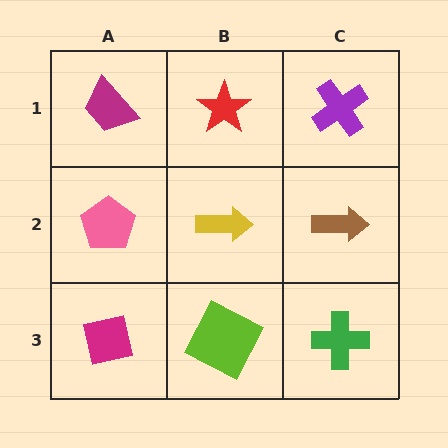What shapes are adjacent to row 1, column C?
A brown arrow (row 2, column C), a red star (row 1, column B).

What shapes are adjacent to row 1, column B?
A yellow arrow (row 2, column B), a magenta trapezoid (row 1, column A), a purple cross (row 1, column C).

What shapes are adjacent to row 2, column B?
A red star (row 1, column B), a lime square (row 3, column B), a pink pentagon (row 2, column A), a brown arrow (row 2, column C).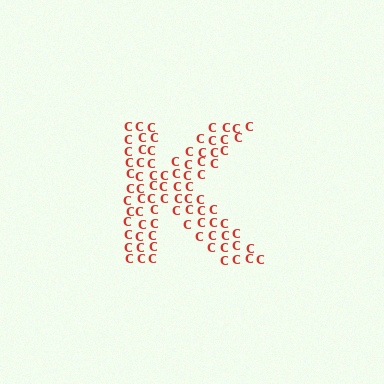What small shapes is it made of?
It is made of small letter C's.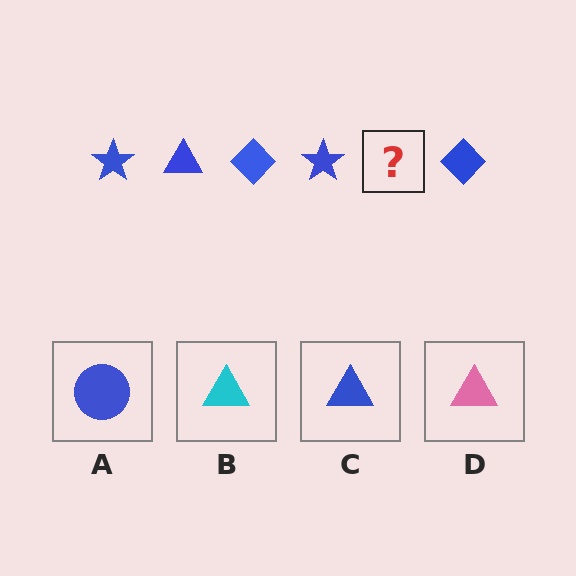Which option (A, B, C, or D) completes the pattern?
C.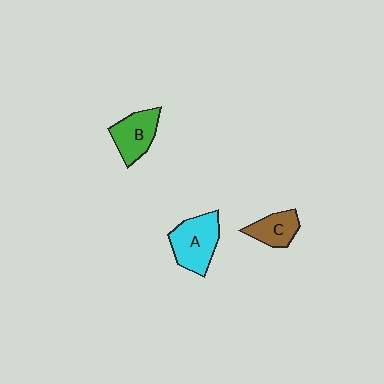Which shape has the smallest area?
Shape C (brown).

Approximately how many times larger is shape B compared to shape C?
Approximately 1.3 times.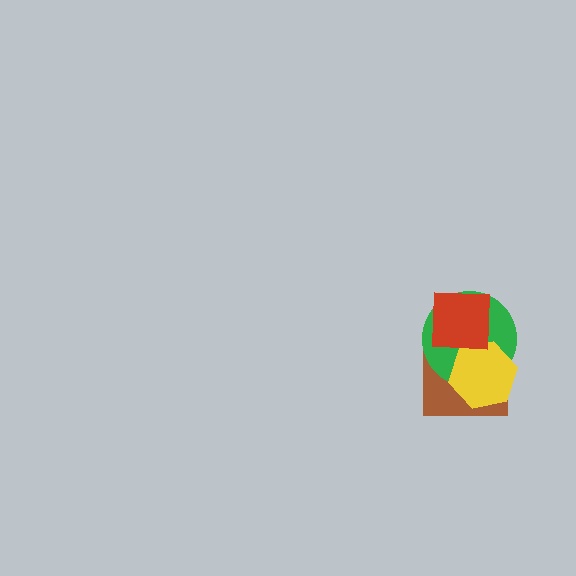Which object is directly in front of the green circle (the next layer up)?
The yellow hexagon is directly in front of the green circle.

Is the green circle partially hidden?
Yes, it is partially covered by another shape.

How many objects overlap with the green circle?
3 objects overlap with the green circle.